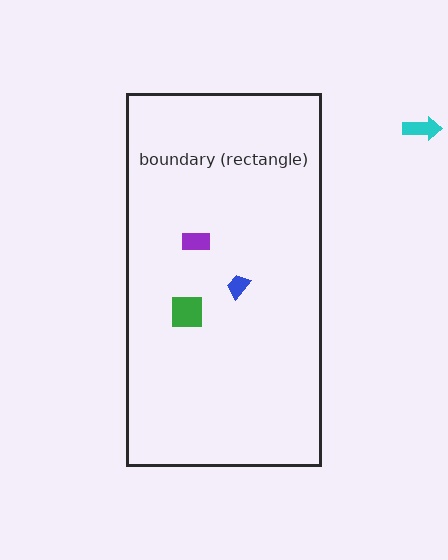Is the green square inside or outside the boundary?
Inside.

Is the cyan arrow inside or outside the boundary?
Outside.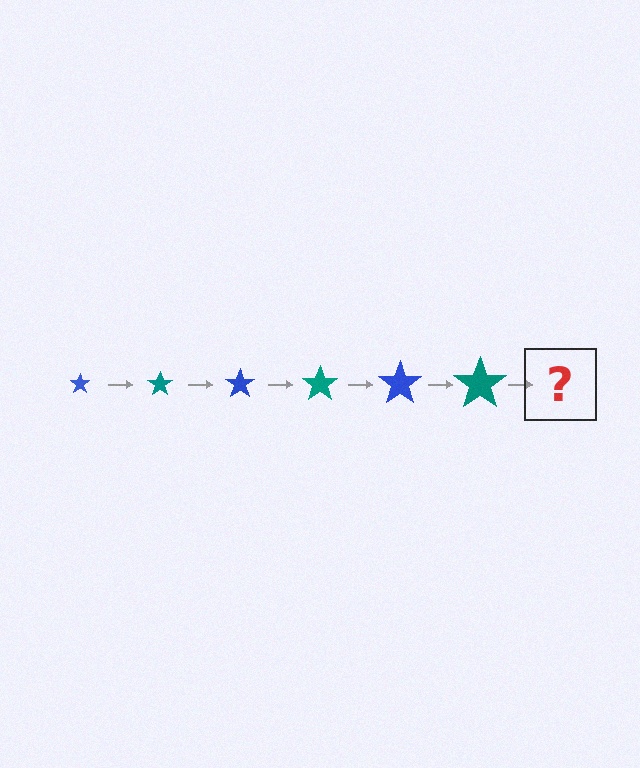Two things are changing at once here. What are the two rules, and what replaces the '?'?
The two rules are that the star grows larger each step and the color cycles through blue and teal. The '?' should be a blue star, larger than the previous one.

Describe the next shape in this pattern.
It should be a blue star, larger than the previous one.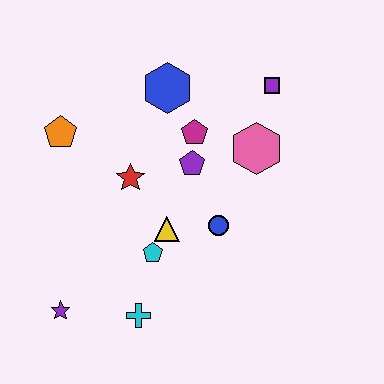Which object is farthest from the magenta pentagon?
The purple star is farthest from the magenta pentagon.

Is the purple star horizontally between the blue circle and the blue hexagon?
No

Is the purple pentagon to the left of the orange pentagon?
No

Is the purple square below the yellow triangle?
No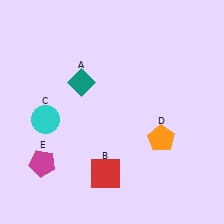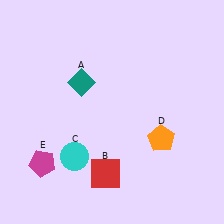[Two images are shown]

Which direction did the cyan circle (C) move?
The cyan circle (C) moved down.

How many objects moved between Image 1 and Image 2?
1 object moved between the two images.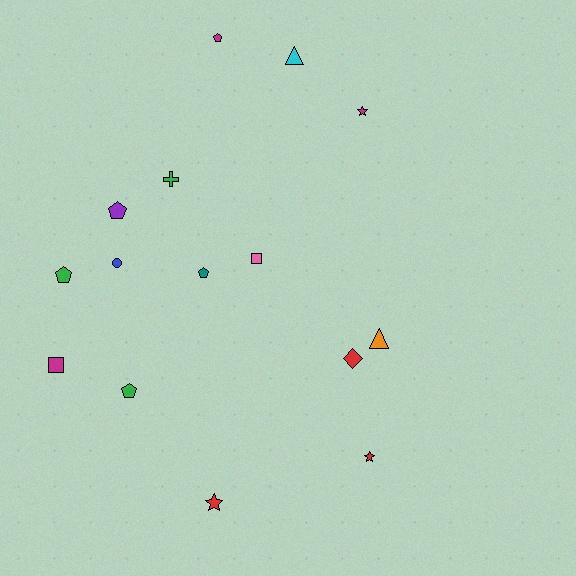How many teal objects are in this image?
There is 1 teal object.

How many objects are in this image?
There are 15 objects.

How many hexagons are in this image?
There are no hexagons.